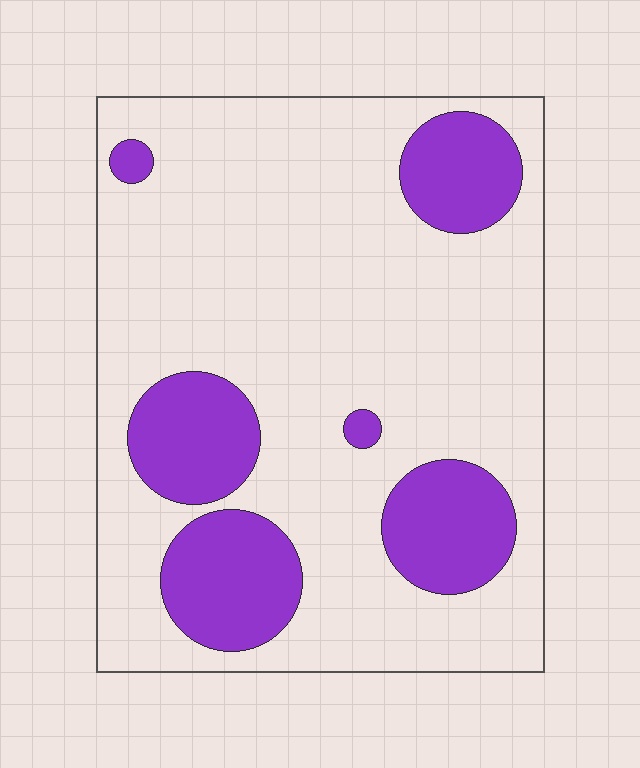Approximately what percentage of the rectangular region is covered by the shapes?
Approximately 25%.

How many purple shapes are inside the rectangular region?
6.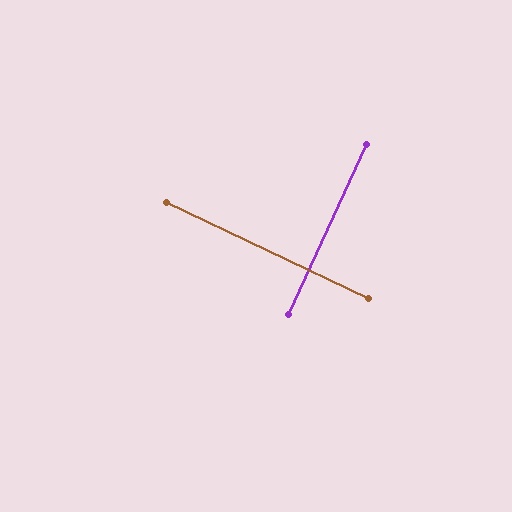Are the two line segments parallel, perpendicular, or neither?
Perpendicular — they meet at approximately 89°.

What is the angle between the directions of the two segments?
Approximately 89 degrees.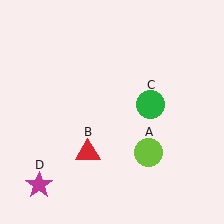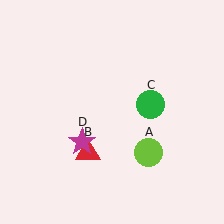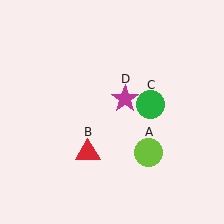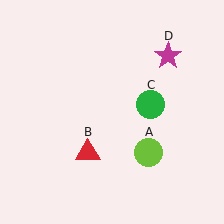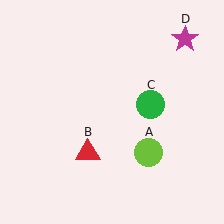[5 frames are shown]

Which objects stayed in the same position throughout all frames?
Lime circle (object A) and red triangle (object B) and green circle (object C) remained stationary.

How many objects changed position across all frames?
1 object changed position: magenta star (object D).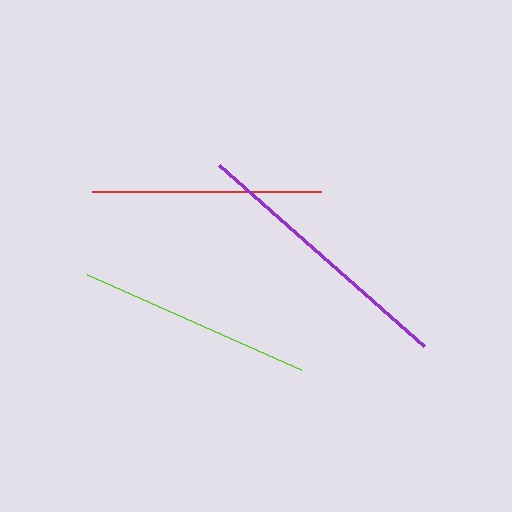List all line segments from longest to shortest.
From longest to shortest: purple, lime, red.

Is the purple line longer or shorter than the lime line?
The purple line is longer than the lime line.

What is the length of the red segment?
The red segment is approximately 229 pixels long.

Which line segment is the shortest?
The red line is the shortest at approximately 229 pixels.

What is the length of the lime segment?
The lime segment is approximately 234 pixels long.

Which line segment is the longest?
The purple line is the longest at approximately 274 pixels.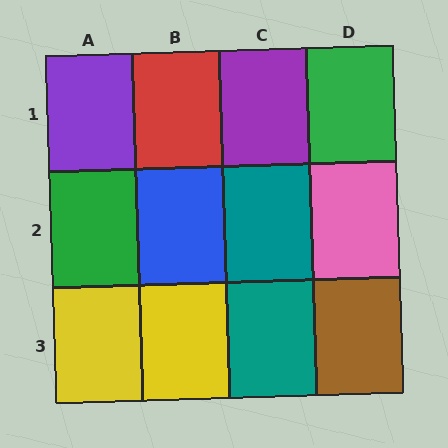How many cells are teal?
2 cells are teal.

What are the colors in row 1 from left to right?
Purple, red, purple, green.